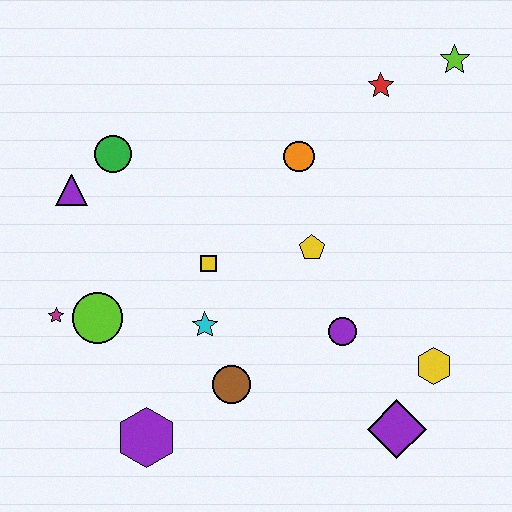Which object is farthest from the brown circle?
The lime star is farthest from the brown circle.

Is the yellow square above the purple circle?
Yes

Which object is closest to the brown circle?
The cyan star is closest to the brown circle.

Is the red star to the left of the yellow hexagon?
Yes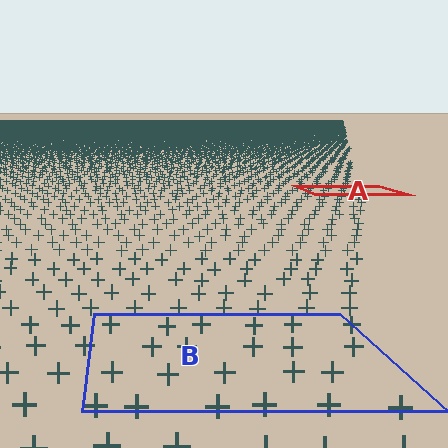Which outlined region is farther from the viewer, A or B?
Region A is farther from the viewer — the texture elements inside it appear smaller and more densely packed.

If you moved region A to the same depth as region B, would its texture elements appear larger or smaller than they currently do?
They would appear larger. At a closer depth, the same texture elements are projected at a bigger on-screen size.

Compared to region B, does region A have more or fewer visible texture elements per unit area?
Region A has more texture elements per unit area — they are packed more densely because it is farther away.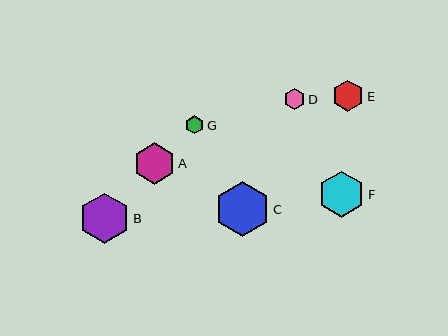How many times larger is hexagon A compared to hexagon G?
Hexagon A is approximately 2.3 times the size of hexagon G.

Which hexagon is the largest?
Hexagon C is the largest with a size of approximately 55 pixels.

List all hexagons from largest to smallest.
From largest to smallest: C, B, F, A, E, D, G.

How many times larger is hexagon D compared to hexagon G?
Hexagon D is approximately 1.2 times the size of hexagon G.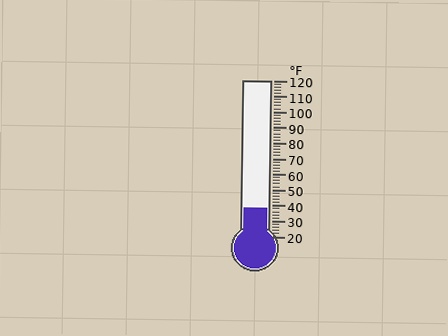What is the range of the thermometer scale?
The thermometer scale ranges from 20°F to 120°F.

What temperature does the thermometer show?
The thermometer shows approximately 38°F.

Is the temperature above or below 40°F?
The temperature is below 40°F.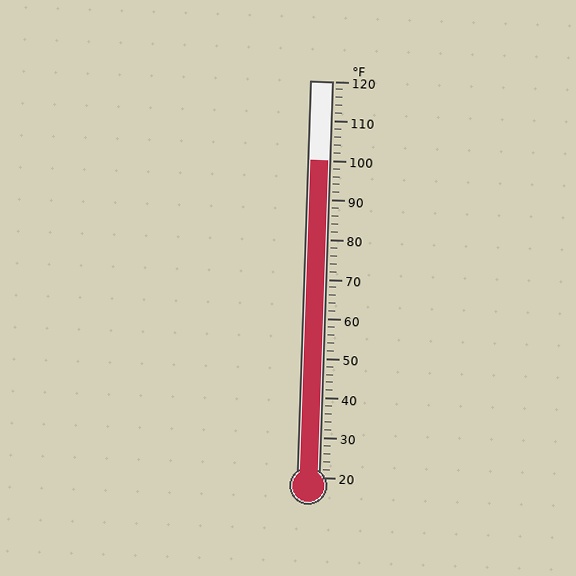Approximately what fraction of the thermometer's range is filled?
The thermometer is filled to approximately 80% of its range.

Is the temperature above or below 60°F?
The temperature is above 60°F.